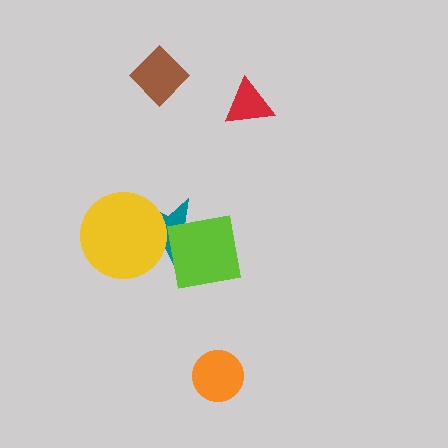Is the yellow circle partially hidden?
No, no other shape covers it.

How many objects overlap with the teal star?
2 objects overlap with the teal star.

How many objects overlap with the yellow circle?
1 object overlaps with the yellow circle.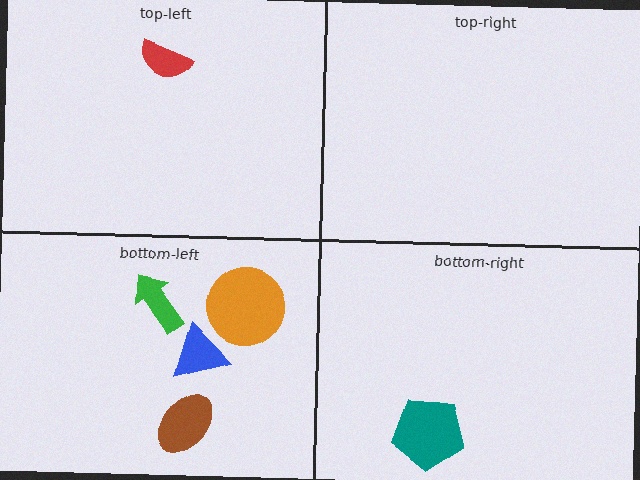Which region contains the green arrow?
The bottom-left region.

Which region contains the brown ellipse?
The bottom-left region.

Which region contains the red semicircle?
The top-left region.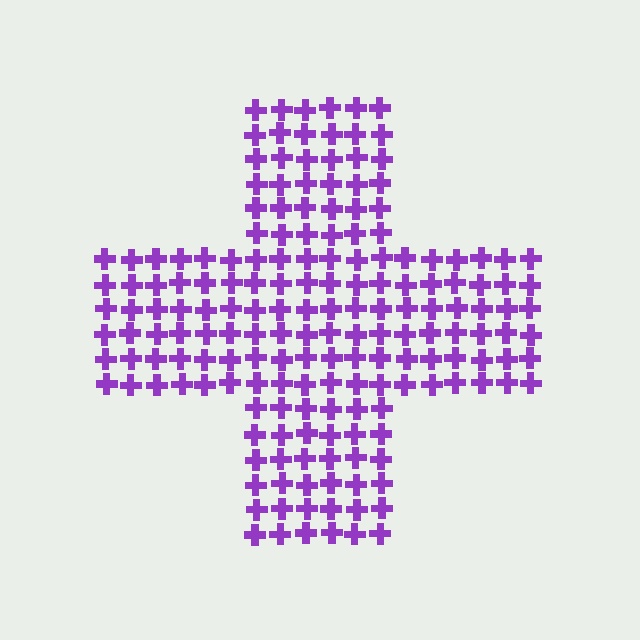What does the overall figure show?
The overall figure shows a cross.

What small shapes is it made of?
It is made of small crosses.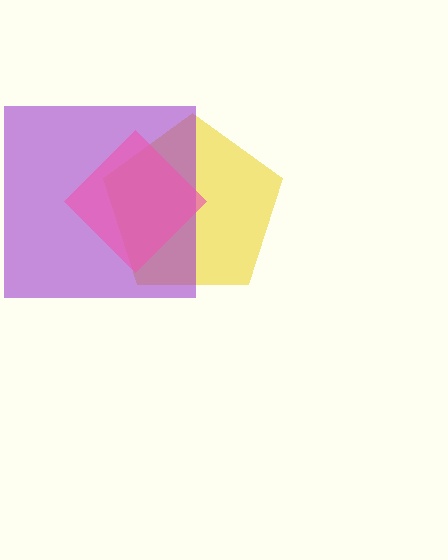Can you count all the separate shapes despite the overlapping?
Yes, there are 3 separate shapes.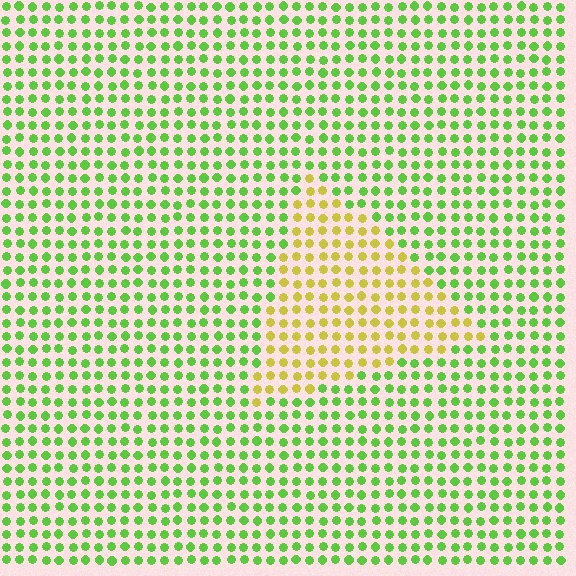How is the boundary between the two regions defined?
The boundary is defined purely by a slight shift in hue (about 50 degrees). Spacing, size, and orientation are identical on both sides.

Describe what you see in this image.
The image is filled with small lime elements in a uniform arrangement. A triangle-shaped region is visible where the elements are tinted to a slightly different hue, forming a subtle color boundary.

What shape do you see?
I see a triangle.